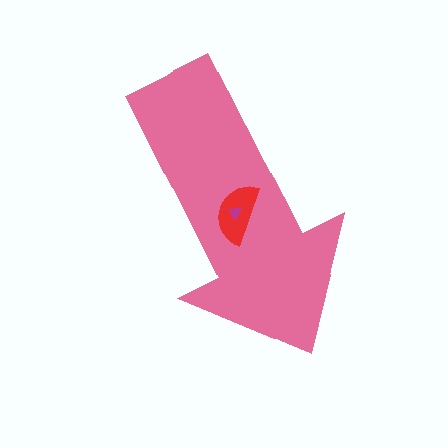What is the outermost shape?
The pink arrow.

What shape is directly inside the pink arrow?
The red semicircle.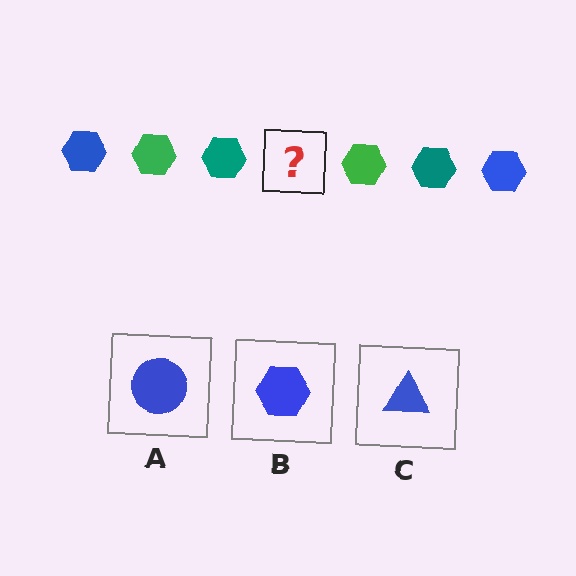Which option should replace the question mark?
Option B.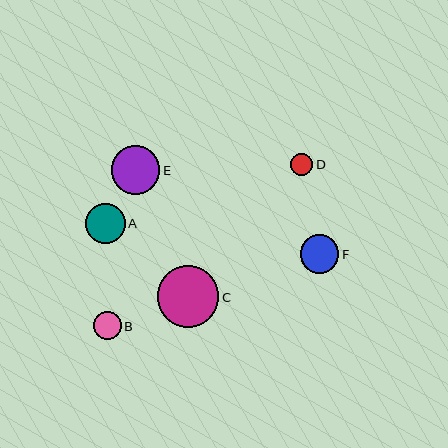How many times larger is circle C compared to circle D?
Circle C is approximately 2.8 times the size of circle D.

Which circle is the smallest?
Circle D is the smallest with a size of approximately 22 pixels.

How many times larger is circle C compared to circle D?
Circle C is approximately 2.8 times the size of circle D.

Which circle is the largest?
Circle C is the largest with a size of approximately 62 pixels.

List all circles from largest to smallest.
From largest to smallest: C, E, A, F, B, D.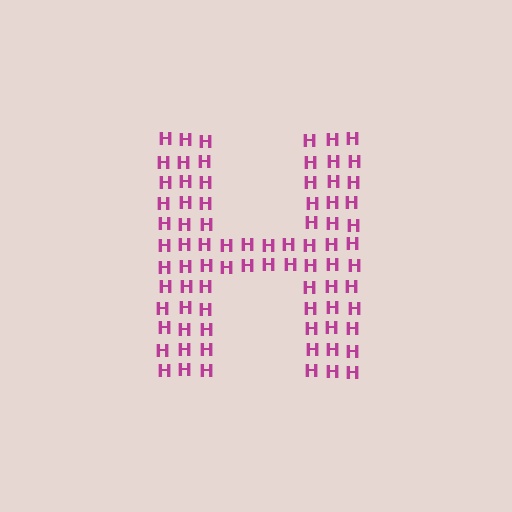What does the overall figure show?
The overall figure shows the letter H.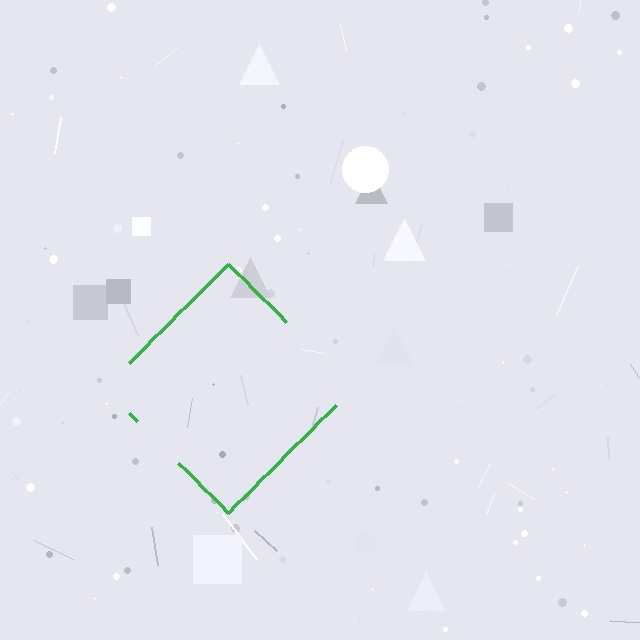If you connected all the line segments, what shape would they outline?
They would outline a diamond.